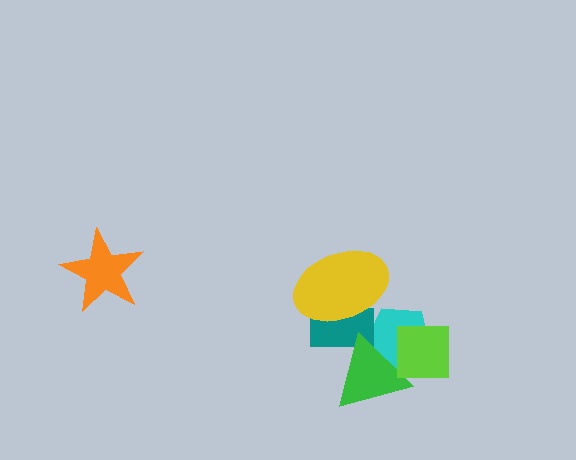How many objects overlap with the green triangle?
3 objects overlap with the green triangle.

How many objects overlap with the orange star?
0 objects overlap with the orange star.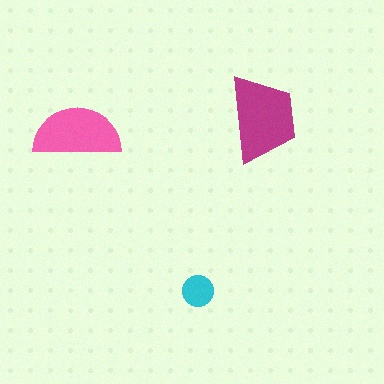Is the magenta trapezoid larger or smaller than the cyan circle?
Larger.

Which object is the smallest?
The cyan circle.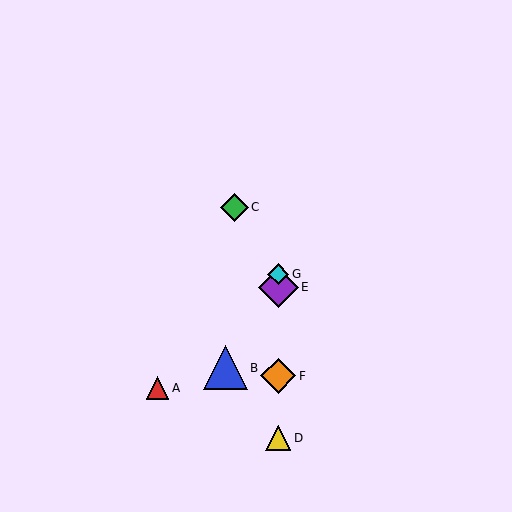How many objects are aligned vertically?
4 objects (D, E, F, G) are aligned vertically.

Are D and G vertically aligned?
Yes, both are at x≈278.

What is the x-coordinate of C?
Object C is at x≈234.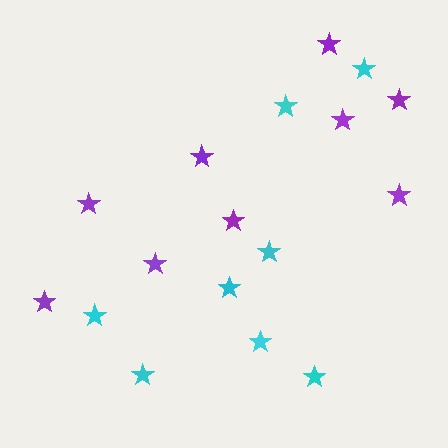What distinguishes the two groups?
There are 2 groups: one group of cyan stars (8) and one group of purple stars (9).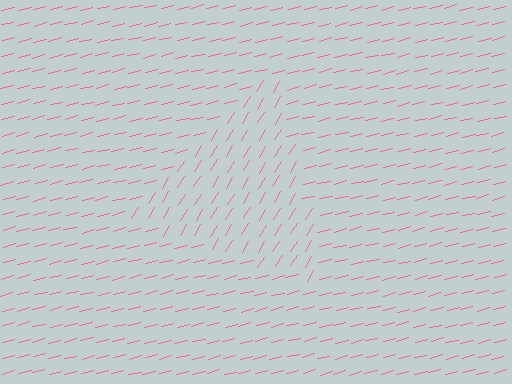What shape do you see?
I see a triangle.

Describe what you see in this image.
The image is filled with small pink line segments. A triangle region in the image has lines oriented differently from the surrounding lines, creating a visible texture boundary.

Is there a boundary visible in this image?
Yes, there is a texture boundary formed by a change in line orientation.